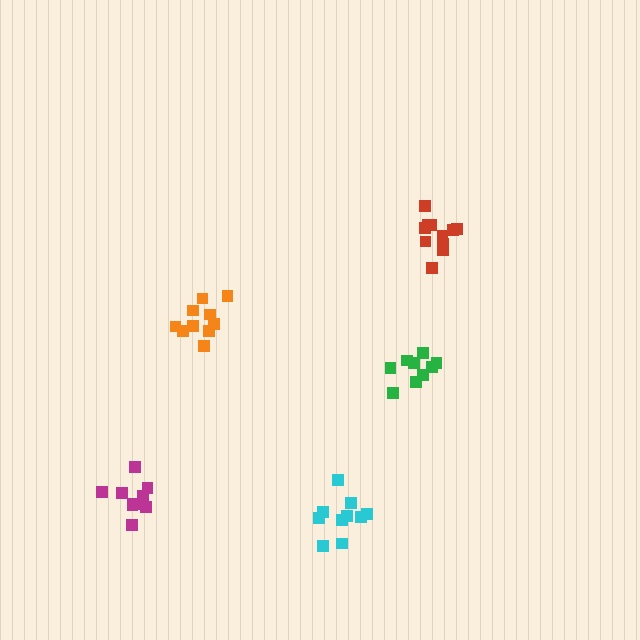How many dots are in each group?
Group 1: 10 dots, Group 2: 11 dots, Group 3: 10 dots, Group 4: 9 dots, Group 5: 9 dots (49 total).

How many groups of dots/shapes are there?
There are 5 groups.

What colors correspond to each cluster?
The clusters are colored: cyan, red, orange, green, magenta.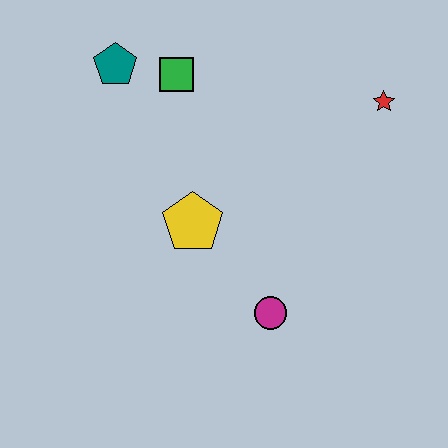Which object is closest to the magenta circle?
The yellow pentagon is closest to the magenta circle.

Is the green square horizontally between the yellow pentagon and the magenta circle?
No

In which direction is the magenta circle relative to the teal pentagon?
The magenta circle is below the teal pentagon.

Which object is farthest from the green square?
The magenta circle is farthest from the green square.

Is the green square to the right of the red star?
No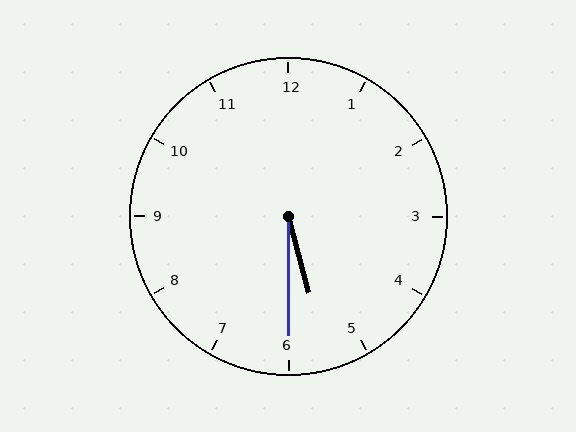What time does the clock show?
5:30.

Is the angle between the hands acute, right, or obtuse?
It is acute.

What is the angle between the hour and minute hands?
Approximately 15 degrees.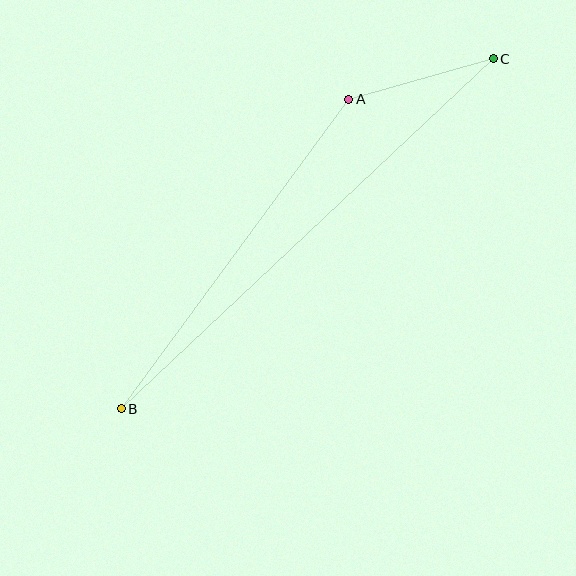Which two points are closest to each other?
Points A and C are closest to each other.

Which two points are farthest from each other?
Points B and C are farthest from each other.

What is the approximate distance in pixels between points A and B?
The distance between A and B is approximately 384 pixels.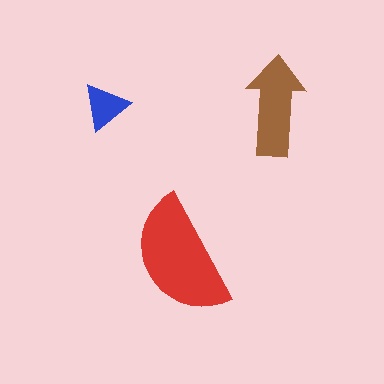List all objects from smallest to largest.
The blue triangle, the brown arrow, the red semicircle.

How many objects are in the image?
There are 3 objects in the image.